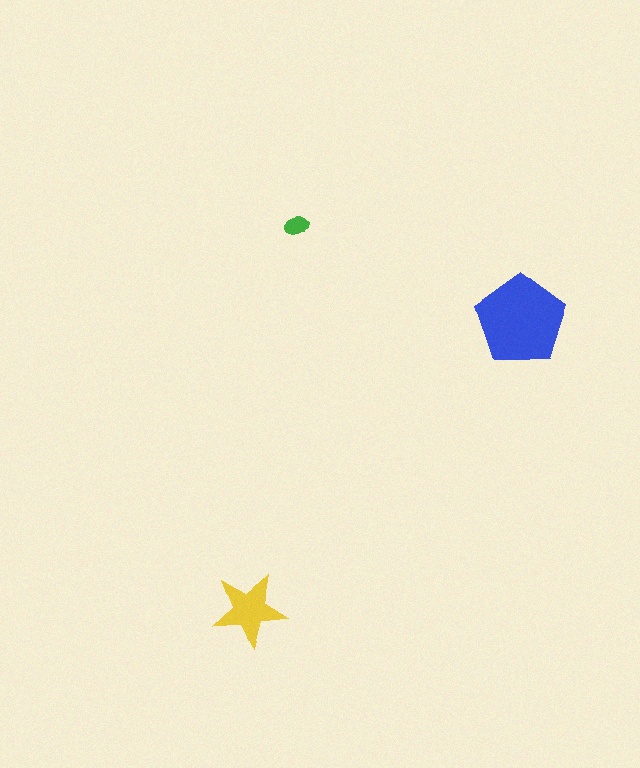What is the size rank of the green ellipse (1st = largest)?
3rd.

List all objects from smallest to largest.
The green ellipse, the yellow star, the blue pentagon.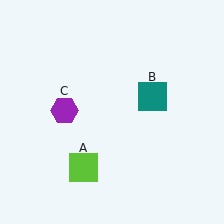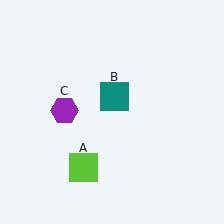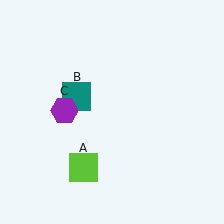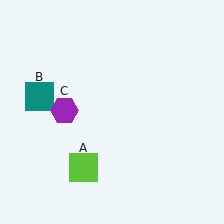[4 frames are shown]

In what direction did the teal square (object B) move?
The teal square (object B) moved left.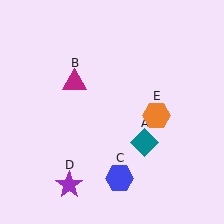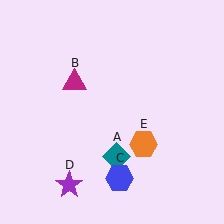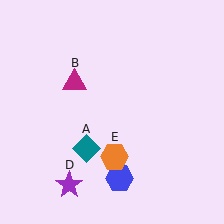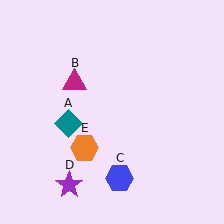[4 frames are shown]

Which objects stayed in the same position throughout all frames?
Magenta triangle (object B) and blue hexagon (object C) and purple star (object D) remained stationary.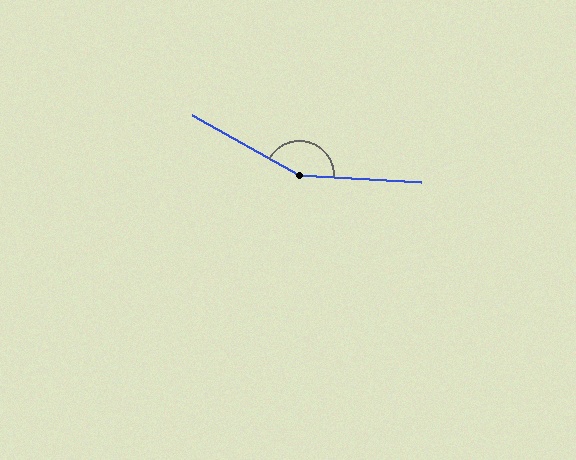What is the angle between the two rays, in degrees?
Approximately 154 degrees.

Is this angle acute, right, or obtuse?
It is obtuse.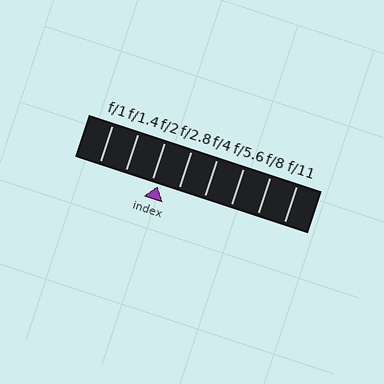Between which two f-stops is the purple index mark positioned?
The index mark is between f/2 and f/2.8.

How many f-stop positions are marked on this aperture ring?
There are 8 f-stop positions marked.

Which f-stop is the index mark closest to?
The index mark is closest to f/2.